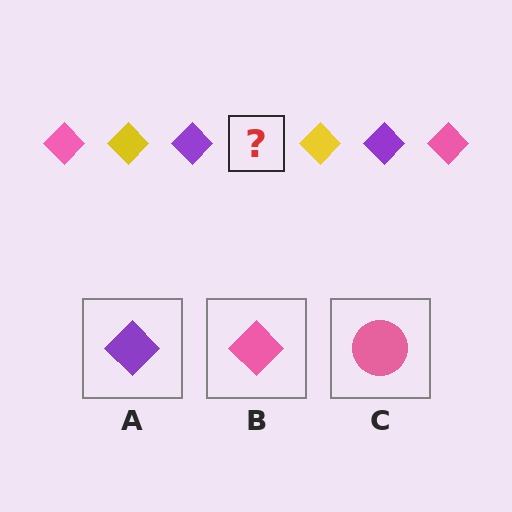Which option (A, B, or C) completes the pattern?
B.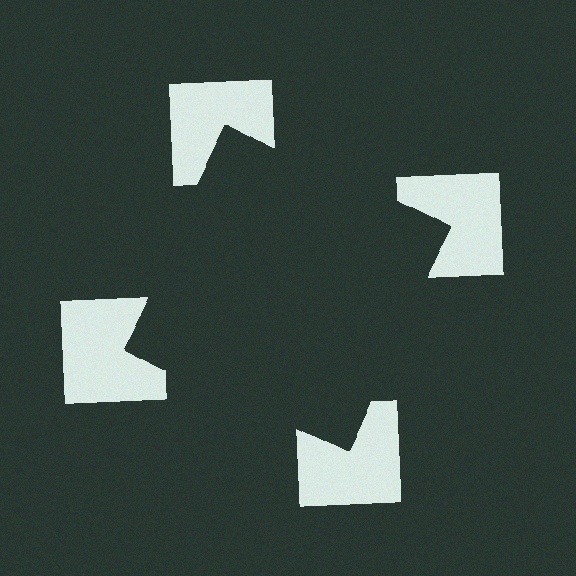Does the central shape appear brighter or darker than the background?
It typically appears slightly darker than the background, even though no actual brightness change is drawn.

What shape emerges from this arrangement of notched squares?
An illusory square — its edges are inferred from the aligned wedge cuts in the notched squares, not physically drawn.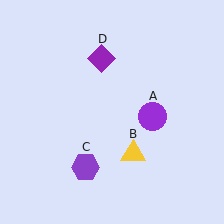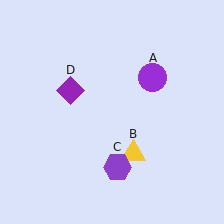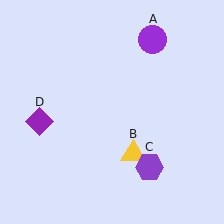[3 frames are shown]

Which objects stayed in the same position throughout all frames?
Yellow triangle (object B) remained stationary.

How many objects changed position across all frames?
3 objects changed position: purple circle (object A), purple hexagon (object C), purple diamond (object D).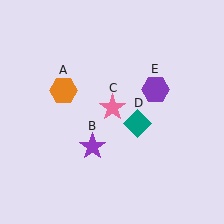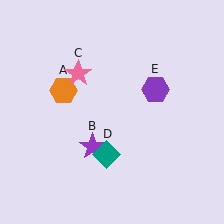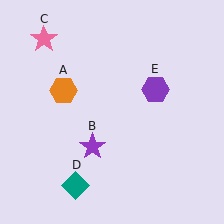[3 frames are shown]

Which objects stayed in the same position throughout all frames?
Orange hexagon (object A) and purple star (object B) and purple hexagon (object E) remained stationary.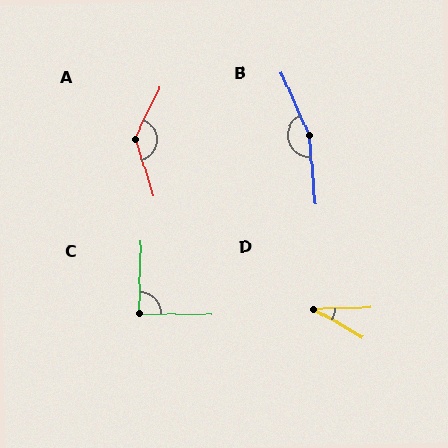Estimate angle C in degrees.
Approximately 89 degrees.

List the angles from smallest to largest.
D (32°), C (89°), A (137°), B (161°).